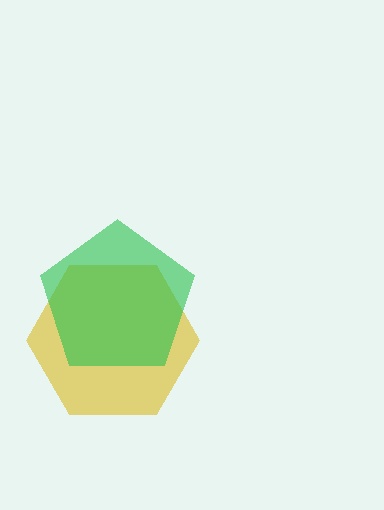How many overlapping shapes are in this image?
There are 2 overlapping shapes in the image.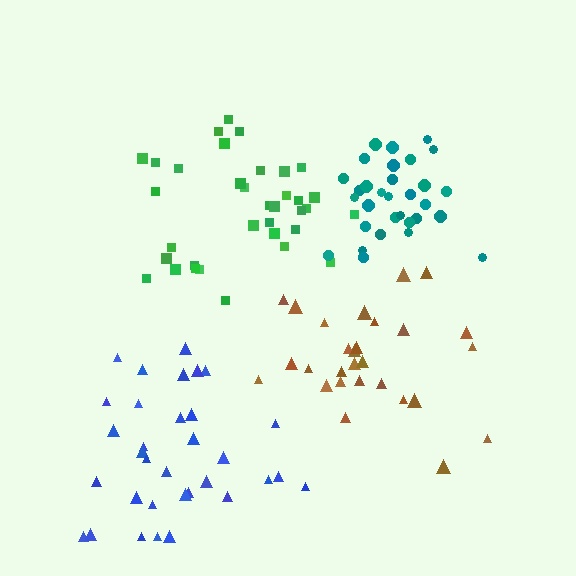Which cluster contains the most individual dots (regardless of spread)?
Green (35).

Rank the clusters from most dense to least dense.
teal, green, blue, brown.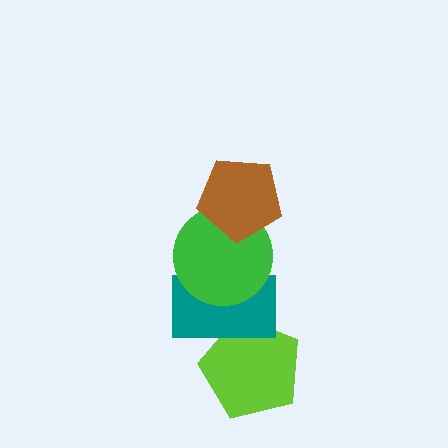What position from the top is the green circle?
The green circle is 2nd from the top.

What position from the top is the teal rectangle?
The teal rectangle is 3rd from the top.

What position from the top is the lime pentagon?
The lime pentagon is 4th from the top.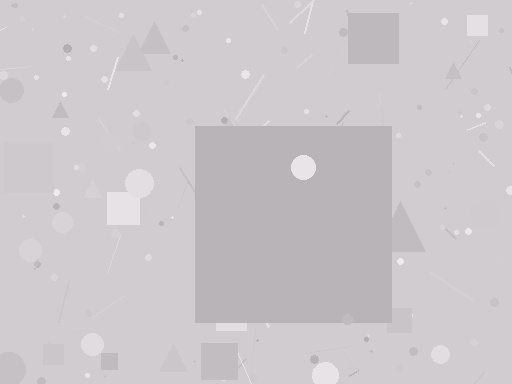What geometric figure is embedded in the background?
A square is embedded in the background.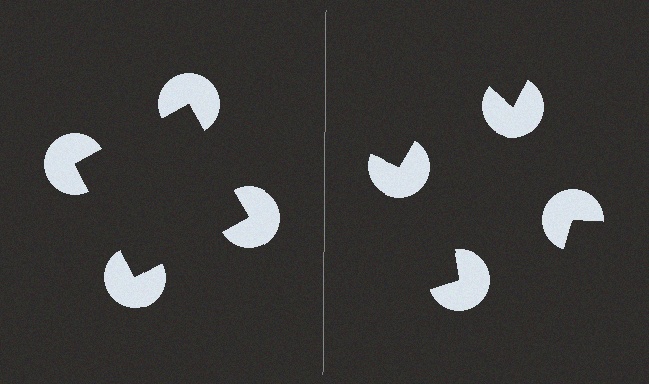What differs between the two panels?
The pac-man discs are positioned identically on both sides; only the wedge orientations differ. On the left they align to a square; on the right they are misaligned.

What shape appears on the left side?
An illusory square.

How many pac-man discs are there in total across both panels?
8 — 4 on each side.